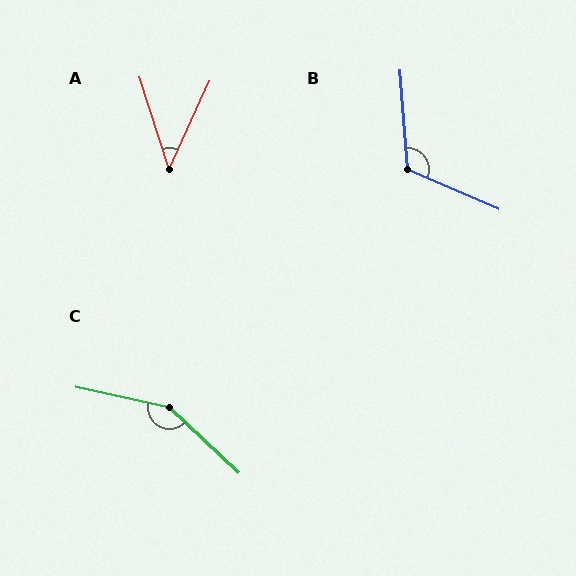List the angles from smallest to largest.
A (42°), B (118°), C (149°).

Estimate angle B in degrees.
Approximately 118 degrees.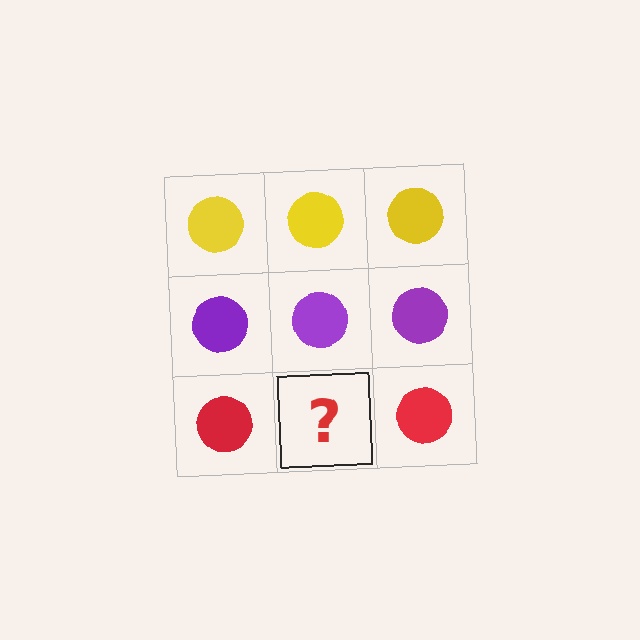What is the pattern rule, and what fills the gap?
The rule is that each row has a consistent color. The gap should be filled with a red circle.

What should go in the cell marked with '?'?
The missing cell should contain a red circle.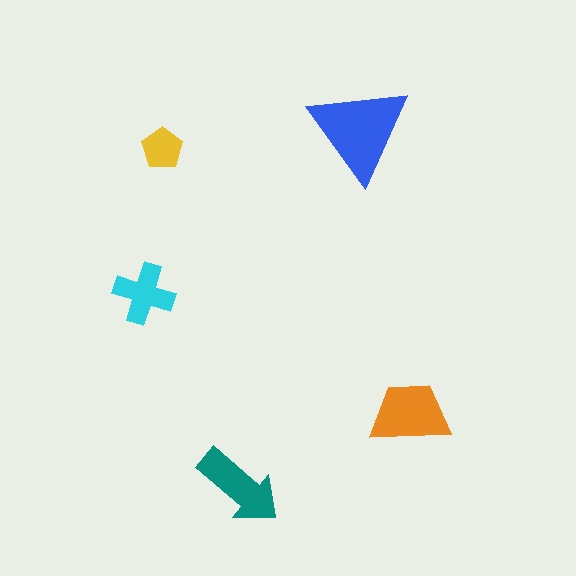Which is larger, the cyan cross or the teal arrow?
The teal arrow.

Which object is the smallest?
The yellow pentagon.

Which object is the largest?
The blue triangle.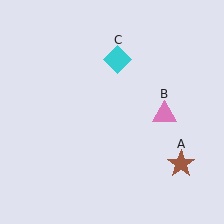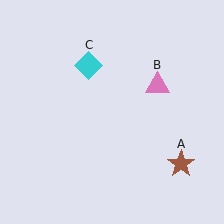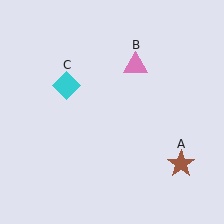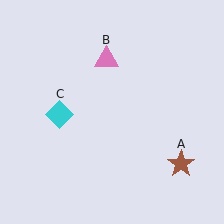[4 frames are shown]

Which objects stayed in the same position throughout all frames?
Brown star (object A) remained stationary.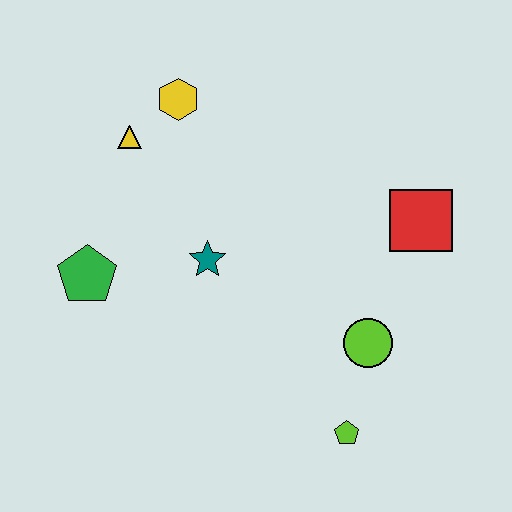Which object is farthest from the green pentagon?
The red square is farthest from the green pentagon.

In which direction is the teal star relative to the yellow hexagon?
The teal star is below the yellow hexagon.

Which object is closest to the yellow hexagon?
The yellow triangle is closest to the yellow hexagon.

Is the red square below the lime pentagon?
No